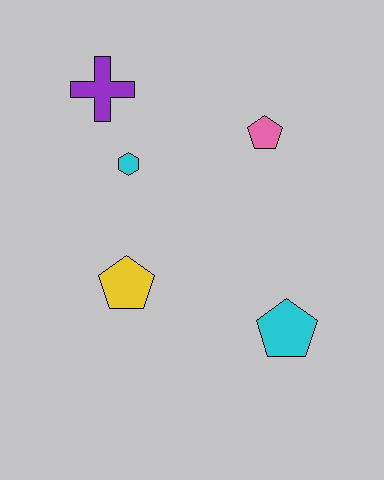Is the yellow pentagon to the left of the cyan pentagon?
Yes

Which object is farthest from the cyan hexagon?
The cyan pentagon is farthest from the cyan hexagon.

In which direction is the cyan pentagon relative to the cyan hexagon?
The cyan pentagon is below the cyan hexagon.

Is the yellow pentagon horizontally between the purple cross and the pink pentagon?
Yes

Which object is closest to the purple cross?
The cyan hexagon is closest to the purple cross.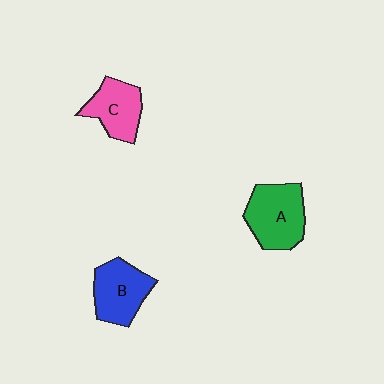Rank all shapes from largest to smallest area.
From largest to smallest: A (green), B (blue), C (pink).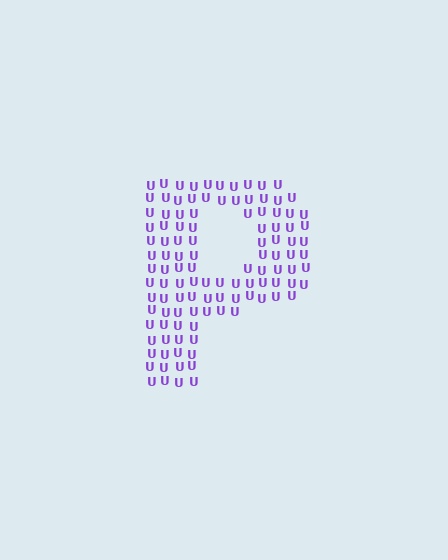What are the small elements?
The small elements are letter U's.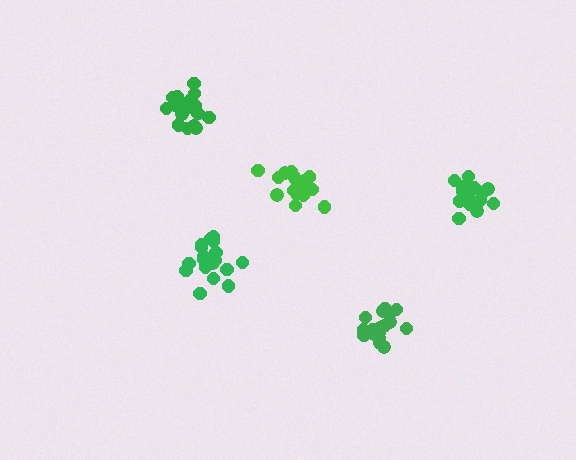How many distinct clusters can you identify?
There are 5 distinct clusters.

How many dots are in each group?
Group 1: 17 dots, Group 2: 18 dots, Group 3: 17 dots, Group 4: 18 dots, Group 5: 18 dots (88 total).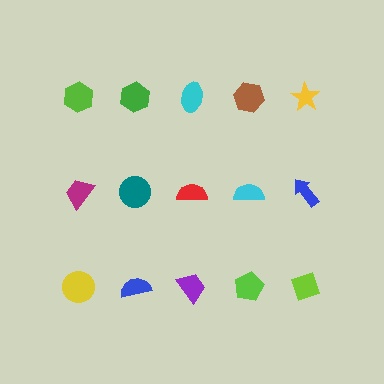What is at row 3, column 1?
A yellow circle.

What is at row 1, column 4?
A brown hexagon.